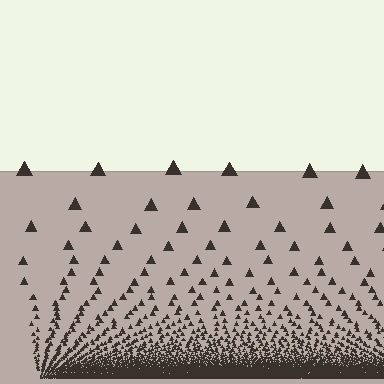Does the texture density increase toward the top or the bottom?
Density increases toward the bottom.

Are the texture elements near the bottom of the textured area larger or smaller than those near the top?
Smaller. The gradient is inverted — elements near the bottom are smaller and denser.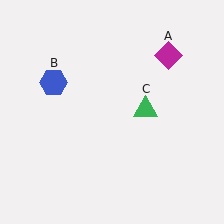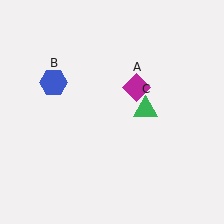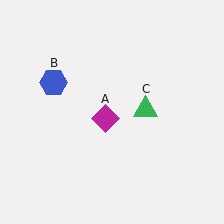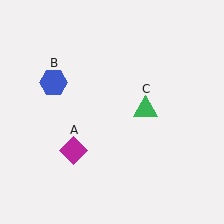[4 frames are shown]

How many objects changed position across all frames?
1 object changed position: magenta diamond (object A).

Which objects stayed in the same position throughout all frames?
Blue hexagon (object B) and green triangle (object C) remained stationary.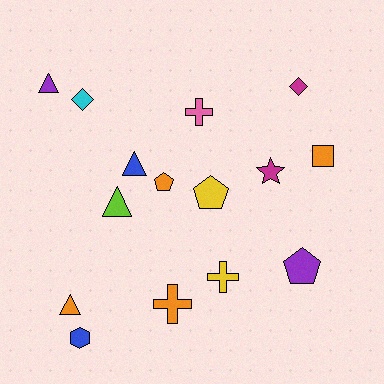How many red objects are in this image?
There are no red objects.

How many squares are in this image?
There is 1 square.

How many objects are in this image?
There are 15 objects.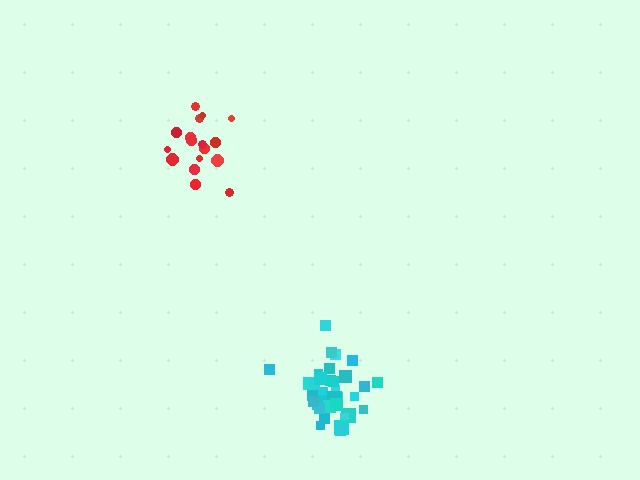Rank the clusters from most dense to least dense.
cyan, red.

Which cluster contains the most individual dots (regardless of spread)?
Cyan (34).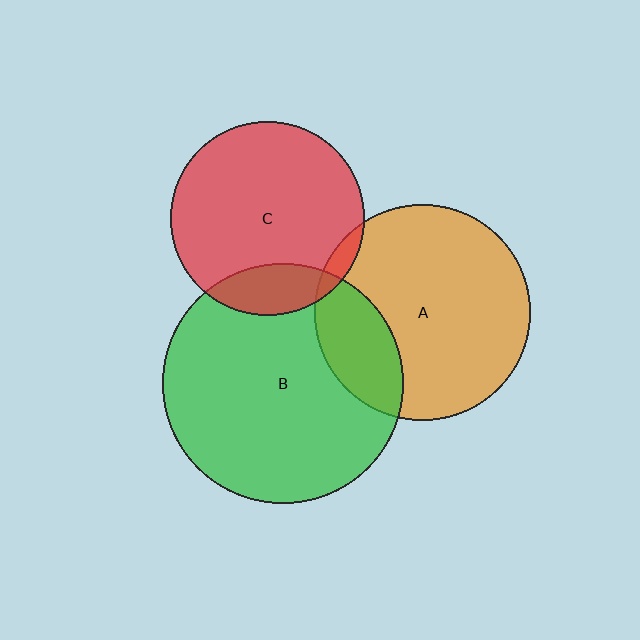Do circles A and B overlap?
Yes.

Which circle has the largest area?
Circle B (green).